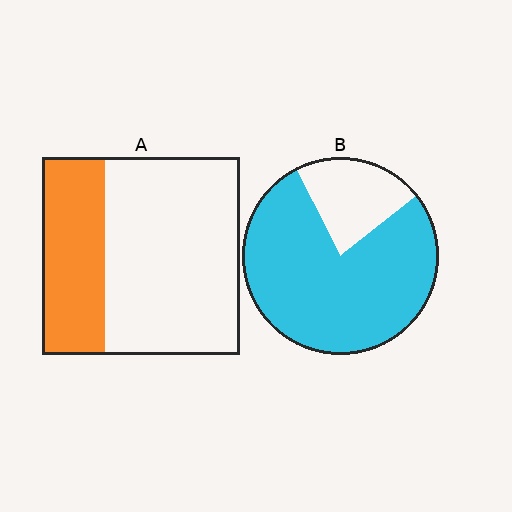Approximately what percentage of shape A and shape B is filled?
A is approximately 30% and B is approximately 80%.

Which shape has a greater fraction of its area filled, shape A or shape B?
Shape B.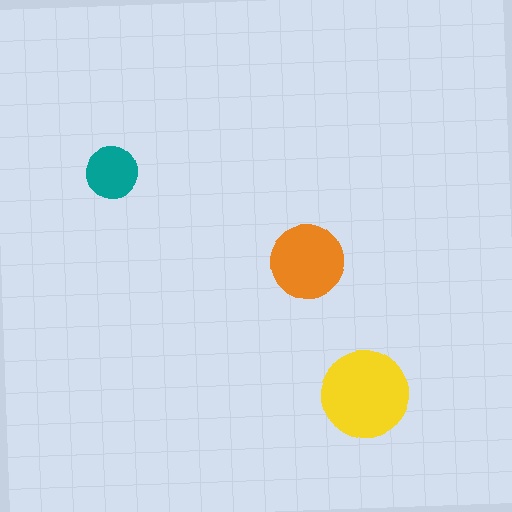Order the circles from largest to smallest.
the yellow one, the orange one, the teal one.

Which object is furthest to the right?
The yellow circle is rightmost.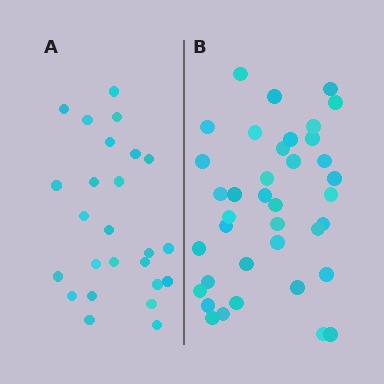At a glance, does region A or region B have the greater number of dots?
Region B (the right region) has more dots.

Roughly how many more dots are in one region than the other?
Region B has approximately 15 more dots than region A.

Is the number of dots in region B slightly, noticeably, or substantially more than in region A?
Region B has substantially more. The ratio is roughly 1.5 to 1.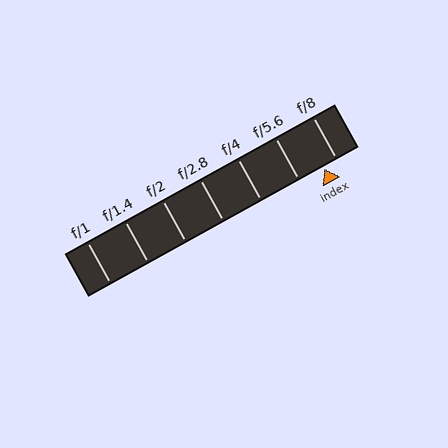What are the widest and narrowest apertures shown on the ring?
The widest aperture shown is f/1 and the narrowest is f/8.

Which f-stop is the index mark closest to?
The index mark is closest to f/8.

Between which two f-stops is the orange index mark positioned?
The index mark is between f/5.6 and f/8.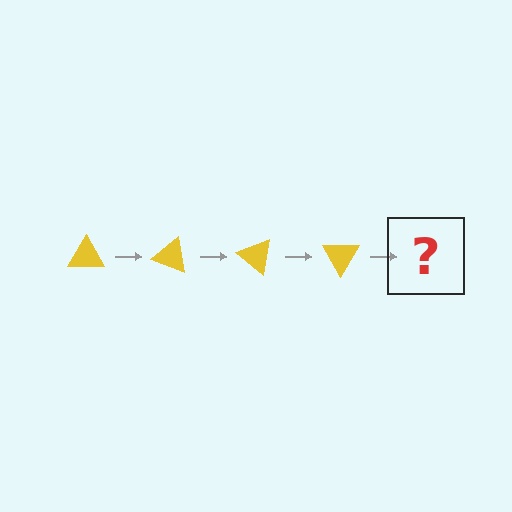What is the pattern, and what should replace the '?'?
The pattern is that the triangle rotates 20 degrees each step. The '?' should be a yellow triangle rotated 80 degrees.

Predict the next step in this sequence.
The next step is a yellow triangle rotated 80 degrees.